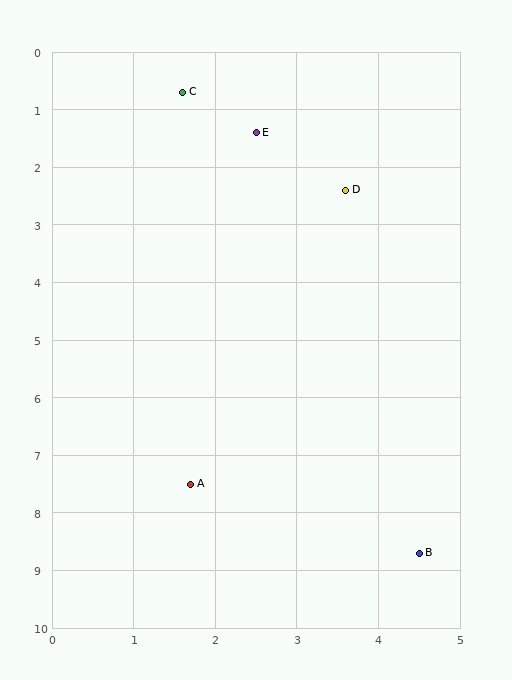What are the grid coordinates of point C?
Point C is at approximately (1.6, 0.7).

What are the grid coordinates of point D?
Point D is at approximately (3.6, 2.4).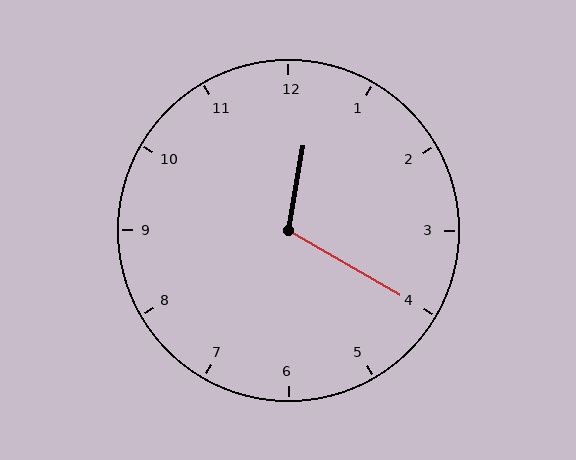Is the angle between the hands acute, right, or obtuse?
It is obtuse.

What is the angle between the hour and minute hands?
Approximately 110 degrees.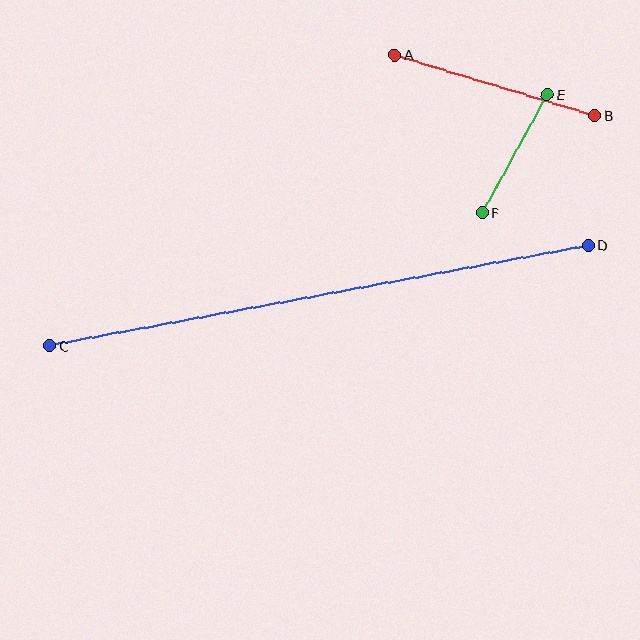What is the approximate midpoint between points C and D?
The midpoint is at approximately (319, 295) pixels.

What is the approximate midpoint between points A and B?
The midpoint is at approximately (495, 85) pixels.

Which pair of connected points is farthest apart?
Points C and D are farthest apart.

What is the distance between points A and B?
The distance is approximately 209 pixels.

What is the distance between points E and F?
The distance is approximately 135 pixels.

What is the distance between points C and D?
The distance is approximately 548 pixels.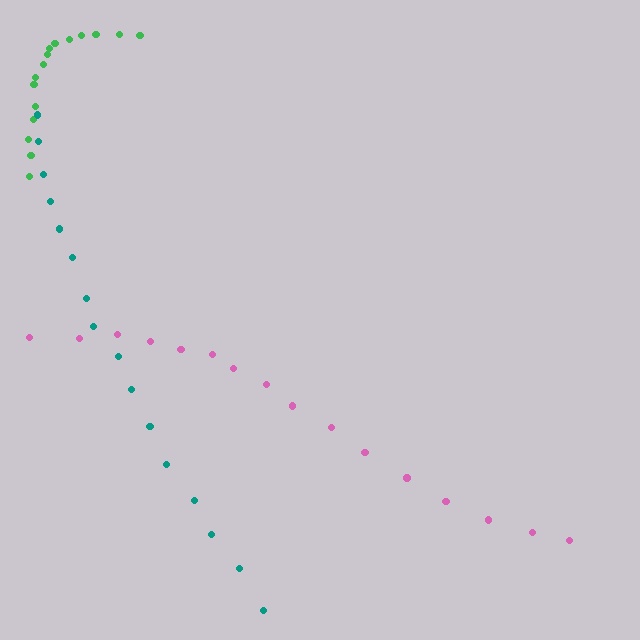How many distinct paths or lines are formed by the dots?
There are 3 distinct paths.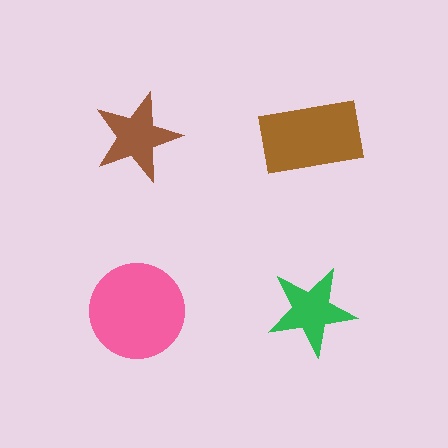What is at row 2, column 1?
A pink circle.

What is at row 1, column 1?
A brown star.